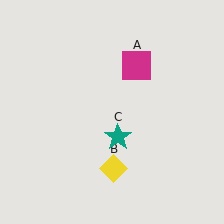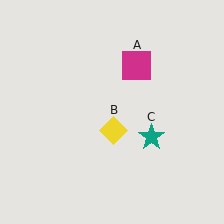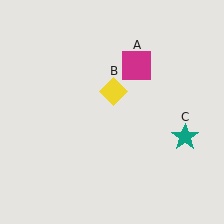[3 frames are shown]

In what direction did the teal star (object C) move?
The teal star (object C) moved right.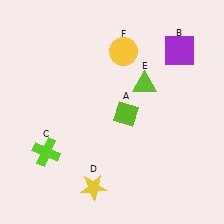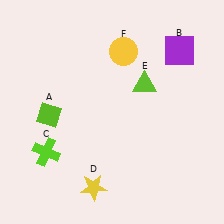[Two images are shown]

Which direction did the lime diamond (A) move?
The lime diamond (A) moved left.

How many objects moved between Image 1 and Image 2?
1 object moved between the two images.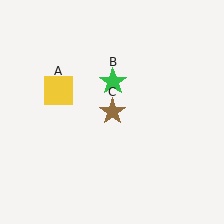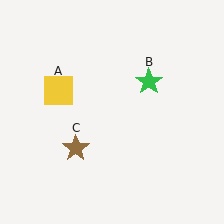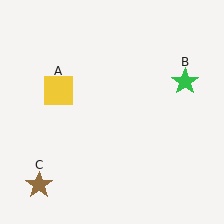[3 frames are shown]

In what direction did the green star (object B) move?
The green star (object B) moved right.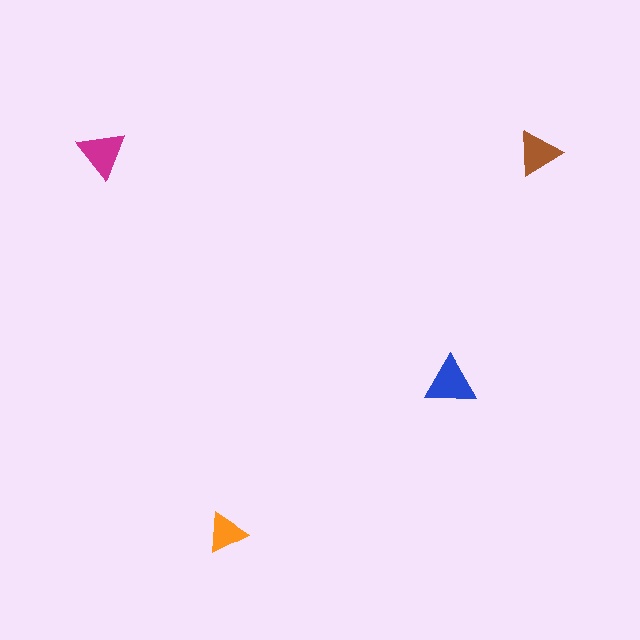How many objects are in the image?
There are 4 objects in the image.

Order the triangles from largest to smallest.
the blue one, the magenta one, the brown one, the orange one.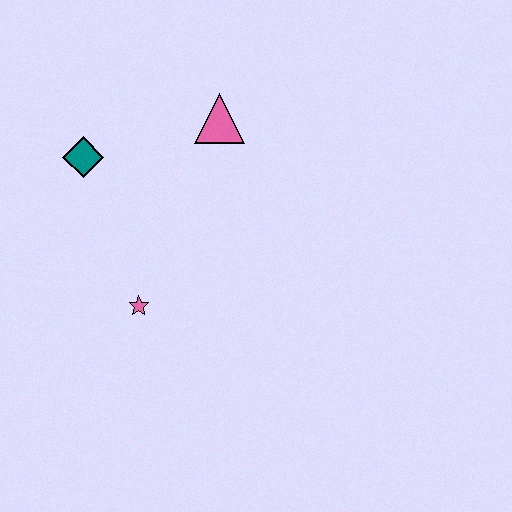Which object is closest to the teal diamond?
The pink triangle is closest to the teal diamond.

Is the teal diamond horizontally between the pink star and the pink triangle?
No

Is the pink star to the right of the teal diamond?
Yes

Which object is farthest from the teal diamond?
The pink star is farthest from the teal diamond.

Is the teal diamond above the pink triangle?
No